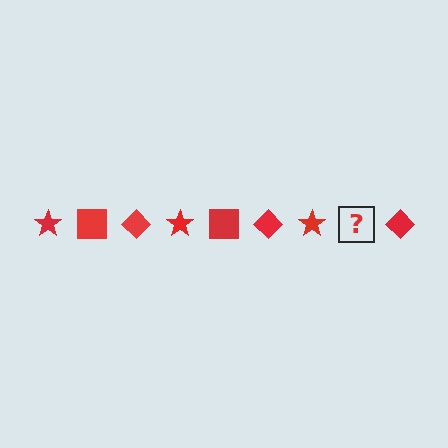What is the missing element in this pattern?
The missing element is a red square.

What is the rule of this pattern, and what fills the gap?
The rule is that the pattern cycles through star, square, diamond shapes in red. The gap should be filled with a red square.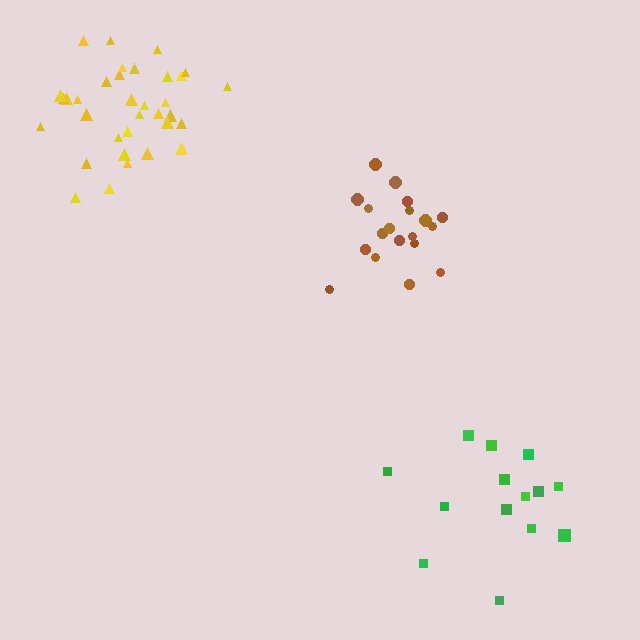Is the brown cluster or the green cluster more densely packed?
Brown.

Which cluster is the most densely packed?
Brown.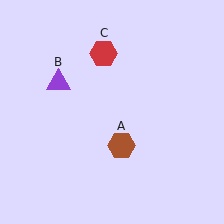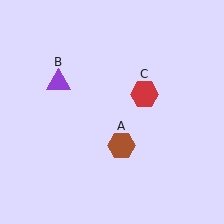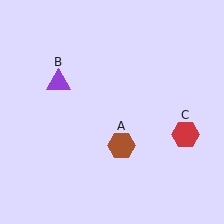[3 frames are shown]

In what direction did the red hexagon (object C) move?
The red hexagon (object C) moved down and to the right.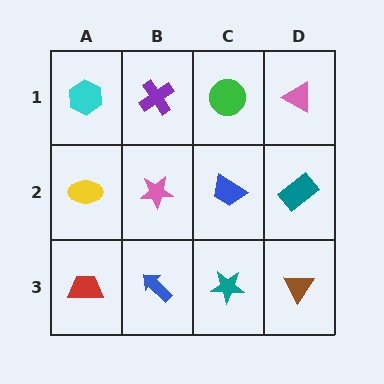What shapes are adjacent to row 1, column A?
A yellow ellipse (row 2, column A), a purple cross (row 1, column B).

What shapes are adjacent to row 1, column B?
A pink star (row 2, column B), a cyan hexagon (row 1, column A), a green circle (row 1, column C).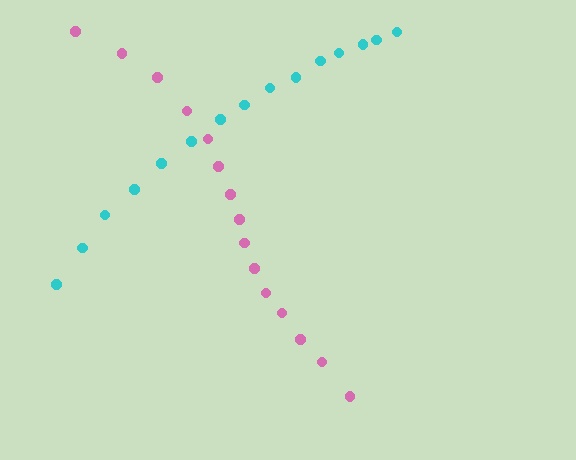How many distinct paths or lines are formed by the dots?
There are 2 distinct paths.